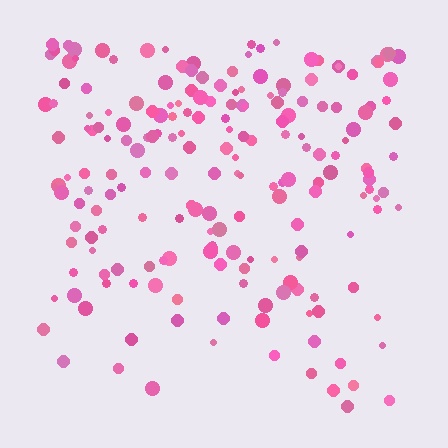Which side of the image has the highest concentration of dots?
The top.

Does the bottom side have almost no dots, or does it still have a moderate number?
Still a moderate number, just noticeably fewer than the top.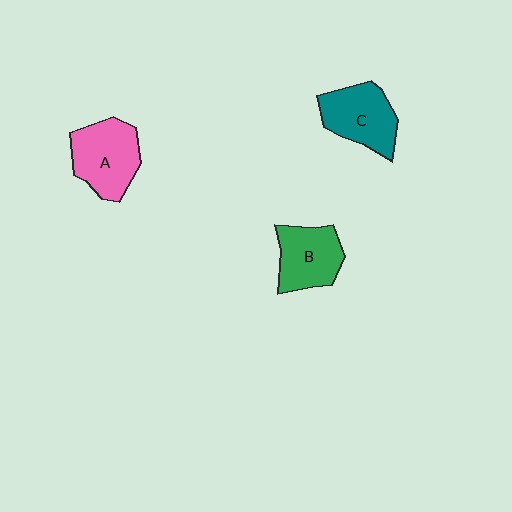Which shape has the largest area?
Shape A (pink).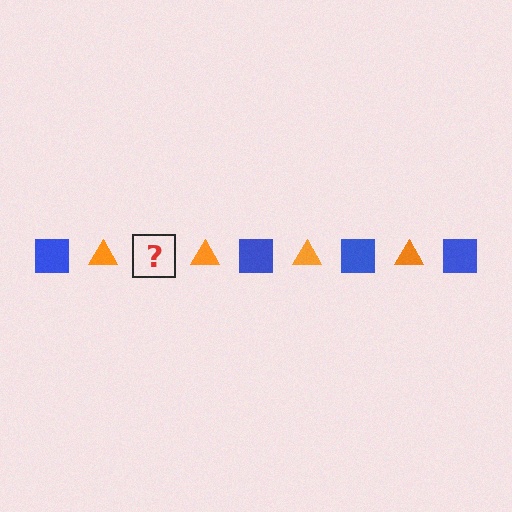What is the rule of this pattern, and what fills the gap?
The rule is that the pattern alternates between blue square and orange triangle. The gap should be filled with a blue square.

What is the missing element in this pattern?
The missing element is a blue square.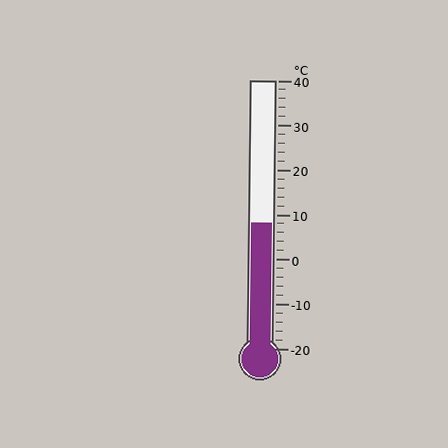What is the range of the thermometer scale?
The thermometer scale ranges from -20°C to 40°C.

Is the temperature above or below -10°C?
The temperature is above -10°C.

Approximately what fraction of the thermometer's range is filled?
The thermometer is filled to approximately 45% of its range.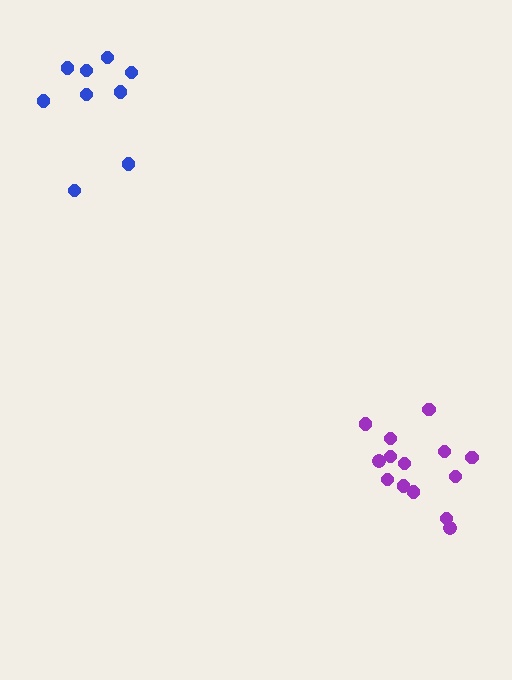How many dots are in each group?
Group 1: 14 dots, Group 2: 9 dots (23 total).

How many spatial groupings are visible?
There are 2 spatial groupings.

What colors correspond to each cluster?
The clusters are colored: purple, blue.